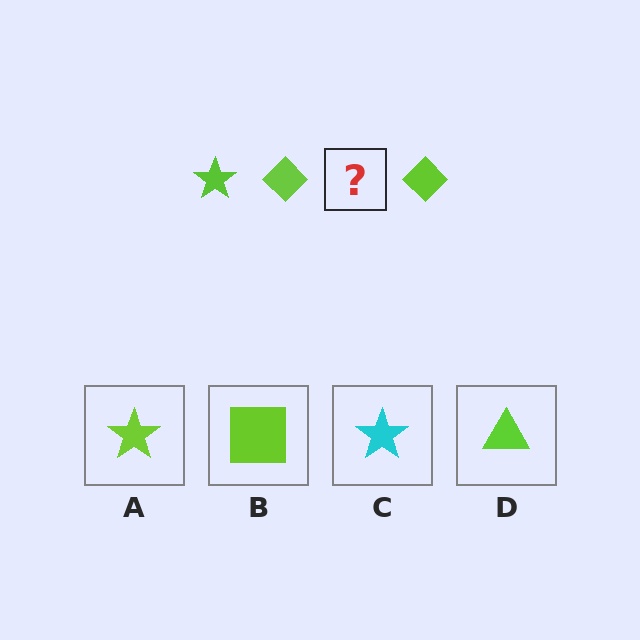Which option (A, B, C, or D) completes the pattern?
A.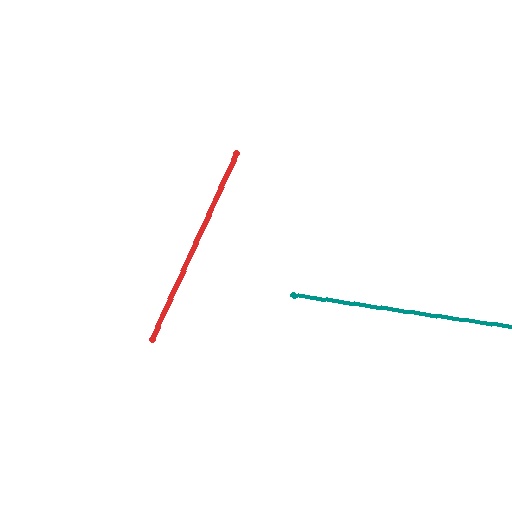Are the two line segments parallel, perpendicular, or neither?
Neither parallel nor perpendicular — they differ by about 74°.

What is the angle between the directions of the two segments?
Approximately 74 degrees.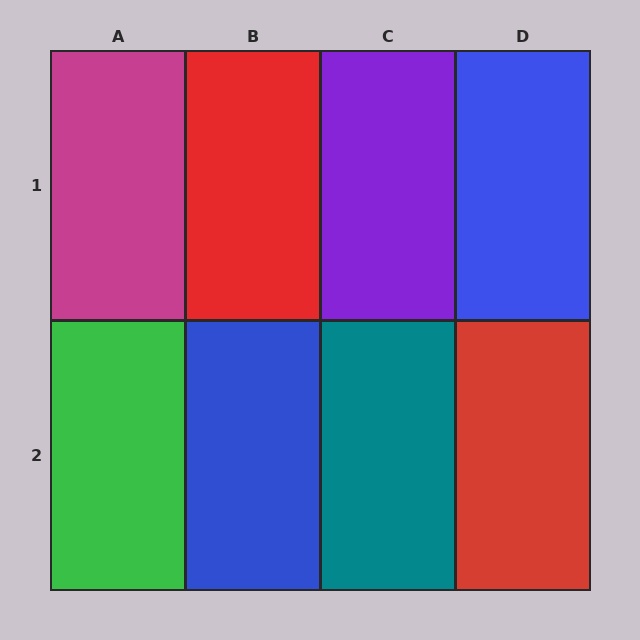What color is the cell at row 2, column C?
Teal.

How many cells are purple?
1 cell is purple.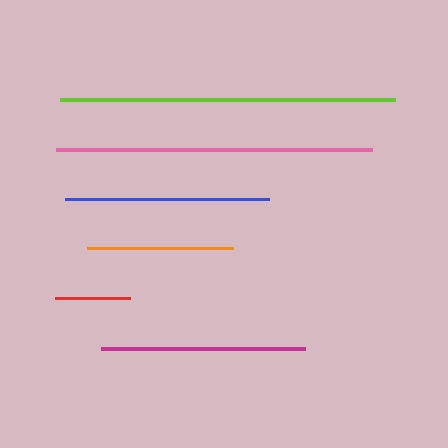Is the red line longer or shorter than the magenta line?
The magenta line is longer than the red line.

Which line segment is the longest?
The lime line is the longest at approximately 335 pixels.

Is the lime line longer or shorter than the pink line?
The lime line is longer than the pink line.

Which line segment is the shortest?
The red line is the shortest at approximately 76 pixels.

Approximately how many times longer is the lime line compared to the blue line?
The lime line is approximately 1.6 times the length of the blue line.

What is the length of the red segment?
The red segment is approximately 76 pixels long.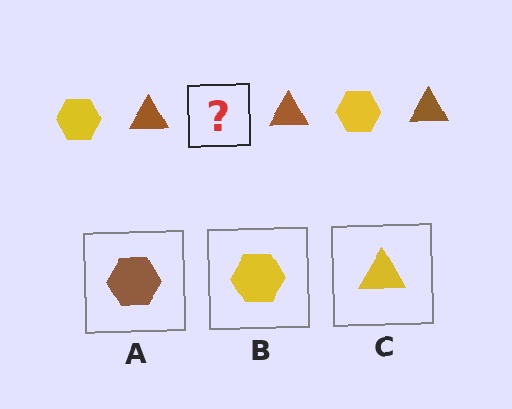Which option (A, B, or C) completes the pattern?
B.